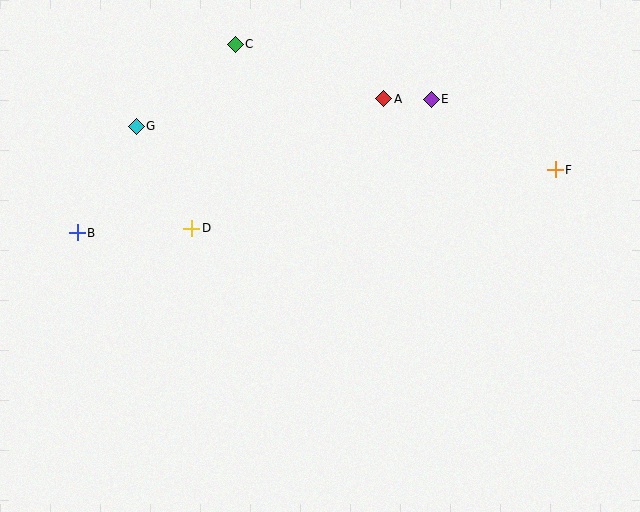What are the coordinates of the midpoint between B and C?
The midpoint between B and C is at (156, 139).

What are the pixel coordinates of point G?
Point G is at (136, 126).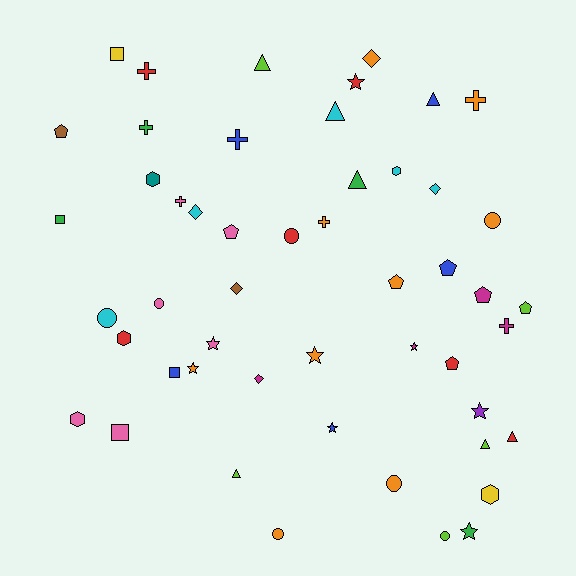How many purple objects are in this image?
There is 1 purple object.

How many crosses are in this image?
There are 7 crosses.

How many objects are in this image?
There are 50 objects.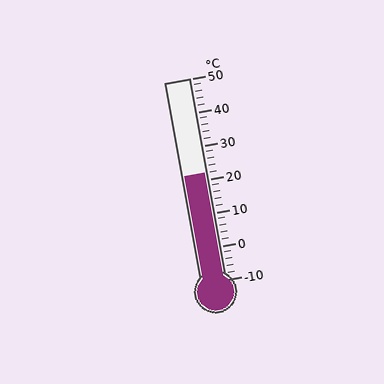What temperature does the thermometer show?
The thermometer shows approximately 22°C.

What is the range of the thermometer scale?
The thermometer scale ranges from -10°C to 50°C.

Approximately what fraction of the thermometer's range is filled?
The thermometer is filled to approximately 55% of its range.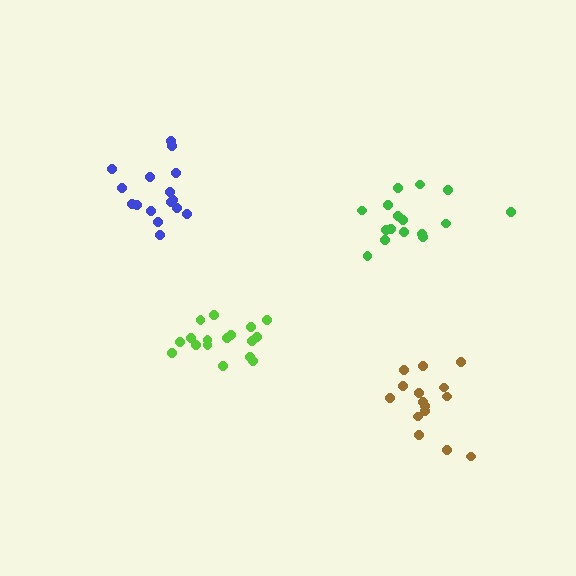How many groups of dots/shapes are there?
There are 4 groups.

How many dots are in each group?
Group 1: 16 dots, Group 2: 17 dots, Group 3: 15 dots, Group 4: 16 dots (64 total).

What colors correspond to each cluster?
The clusters are colored: green, lime, brown, blue.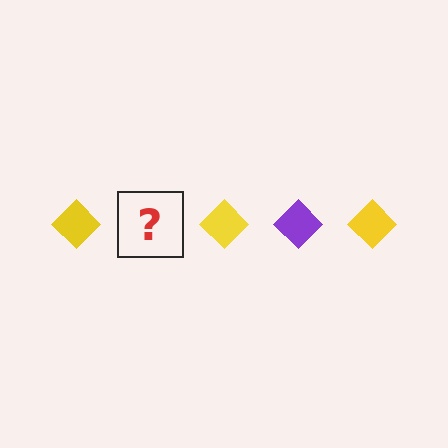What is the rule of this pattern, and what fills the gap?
The rule is that the pattern cycles through yellow, purple diamonds. The gap should be filled with a purple diamond.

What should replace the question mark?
The question mark should be replaced with a purple diamond.